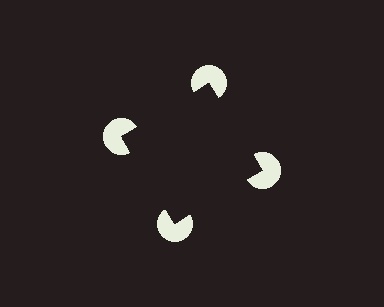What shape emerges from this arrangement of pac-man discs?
An illusory square — its edges are inferred from the aligned wedge cuts in the pac-man discs, not physically drawn.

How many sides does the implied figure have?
4 sides.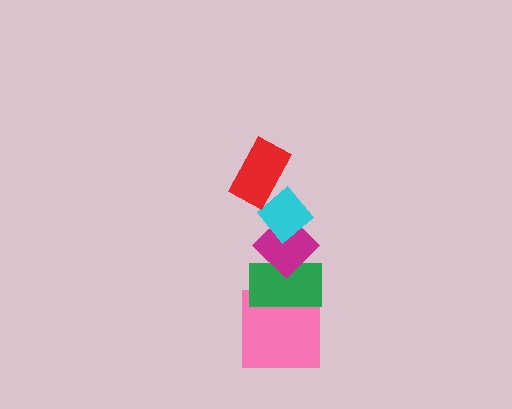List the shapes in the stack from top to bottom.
From top to bottom: the red rectangle, the cyan diamond, the magenta diamond, the green rectangle, the pink square.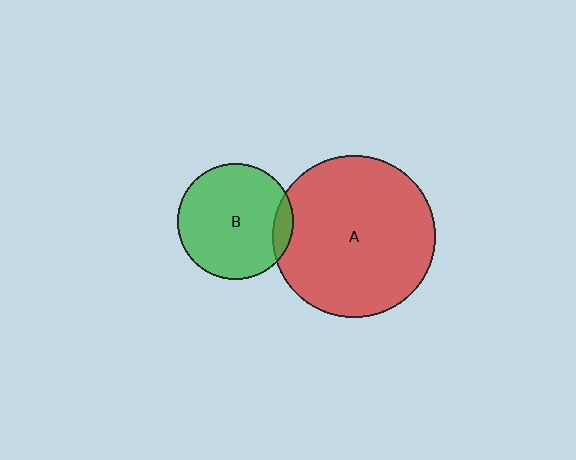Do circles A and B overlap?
Yes.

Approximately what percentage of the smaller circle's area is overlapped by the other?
Approximately 10%.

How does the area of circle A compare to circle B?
Approximately 1.9 times.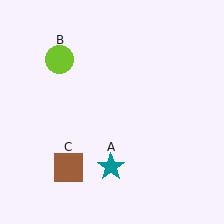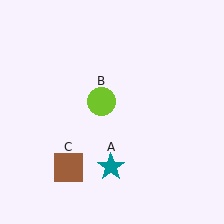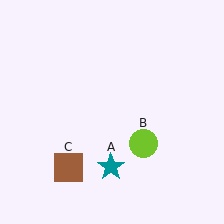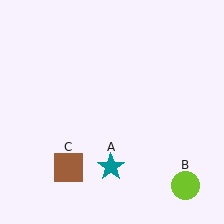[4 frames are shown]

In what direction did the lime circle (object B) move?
The lime circle (object B) moved down and to the right.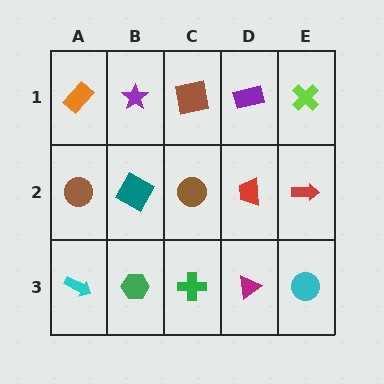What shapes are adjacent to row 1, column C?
A brown circle (row 2, column C), a purple star (row 1, column B), a purple rectangle (row 1, column D).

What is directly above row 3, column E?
A red arrow.